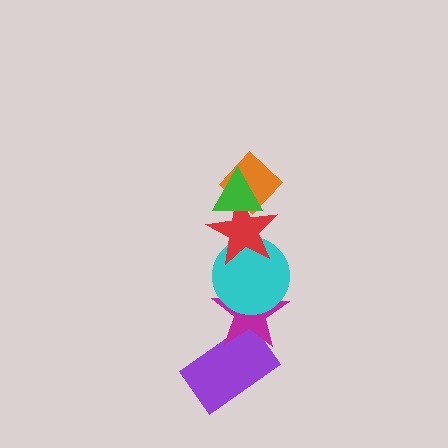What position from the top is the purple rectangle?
The purple rectangle is 6th from the top.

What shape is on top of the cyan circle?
The red star is on top of the cyan circle.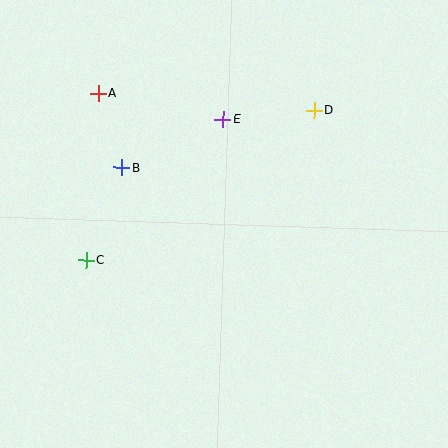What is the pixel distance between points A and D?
The distance between A and D is 216 pixels.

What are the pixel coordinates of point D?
Point D is at (314, 110).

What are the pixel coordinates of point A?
Point A is at (98, 93).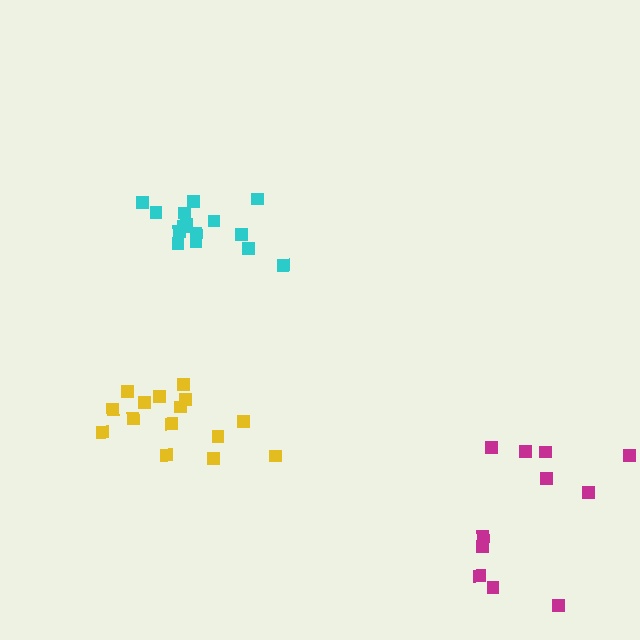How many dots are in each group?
Group 1: 11 dots, Group 2: 15 dots, Group 3: 15 dots (41 total).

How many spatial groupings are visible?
There are 3 spatial groupings.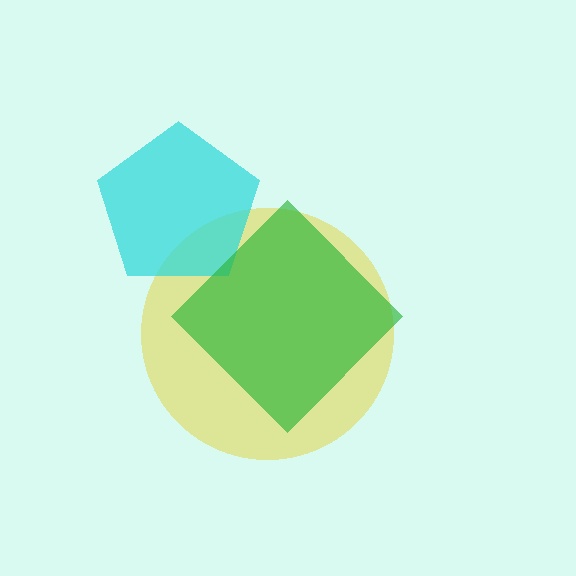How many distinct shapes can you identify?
There are 3 distinct shapes: a yellow circle, a cyan pentagon, a green diamond.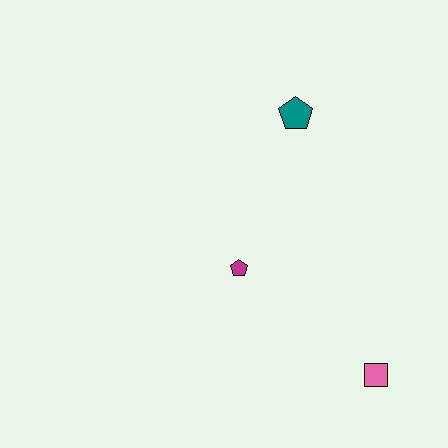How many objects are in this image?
There are 3 objects.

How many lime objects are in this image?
There are no lime objects.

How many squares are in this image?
There is 1 square.